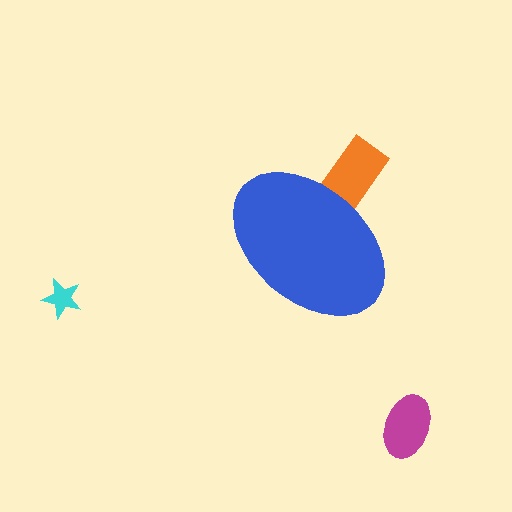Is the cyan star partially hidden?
No, the cyan star is fully visible.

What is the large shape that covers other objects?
A blue ellipse.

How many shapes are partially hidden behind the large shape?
1 shape is partially hidden.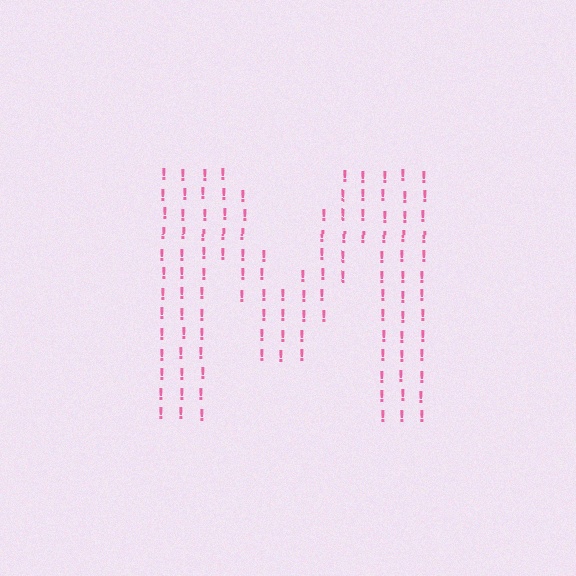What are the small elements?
The small elements are exclamation marks.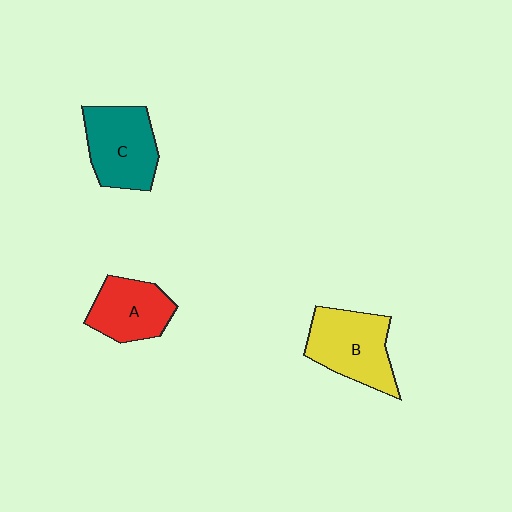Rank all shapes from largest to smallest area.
From largest to smallest: B (yellow), C (teal), A (red).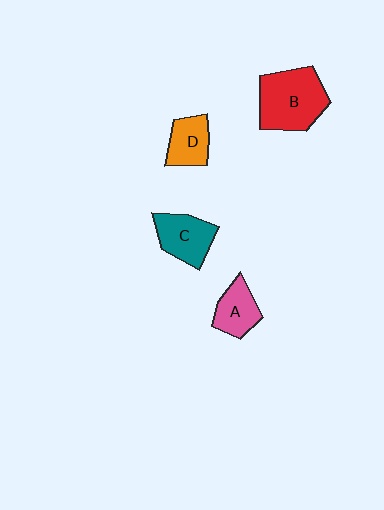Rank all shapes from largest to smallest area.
From largest to smallest: B (red), C (teal), A (pink), D (orange).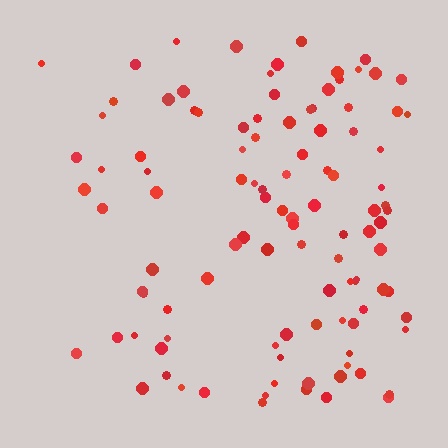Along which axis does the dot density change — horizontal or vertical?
Horizontal.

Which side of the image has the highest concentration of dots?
The right.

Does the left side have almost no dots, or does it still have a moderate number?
Still a moderate number, just noticeably fewer than the right.